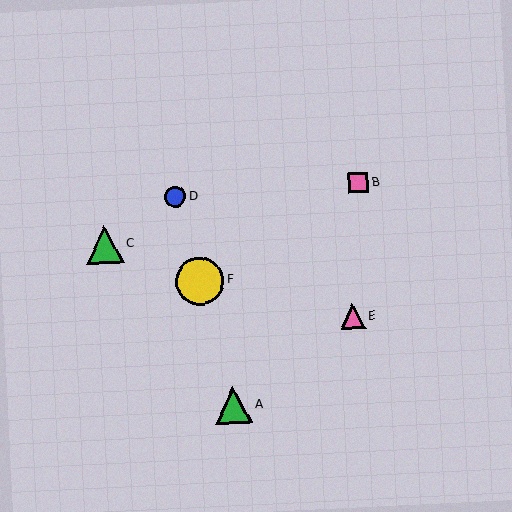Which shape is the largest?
The yellow circle (labeled F) is the largest.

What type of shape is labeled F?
Shape F is a yellow circle.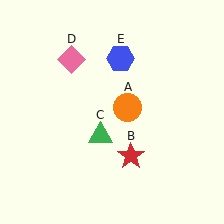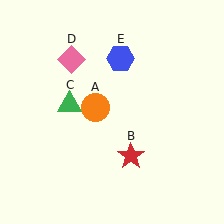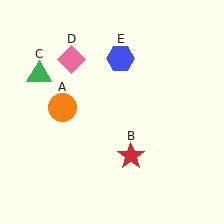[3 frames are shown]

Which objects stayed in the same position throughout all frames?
Red star (object B) and pink diamond (object D) and blue hexagon (object E) remained stationary.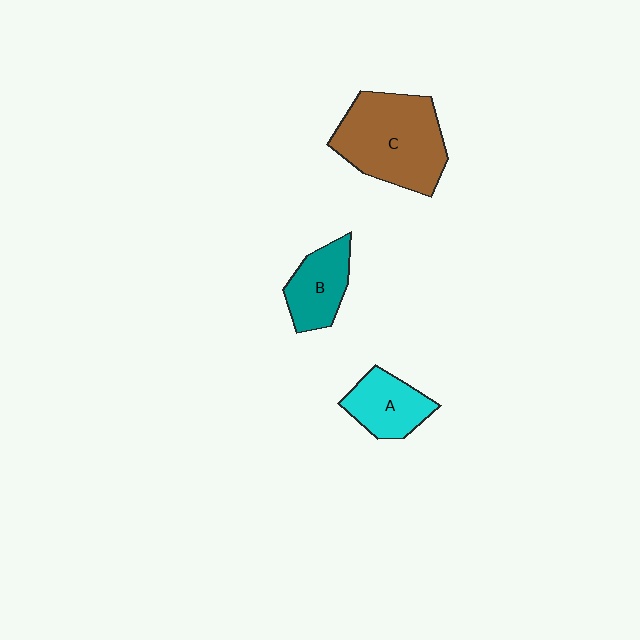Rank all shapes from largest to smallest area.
From largest to smallest: C (brown), A (cyan), B (teal).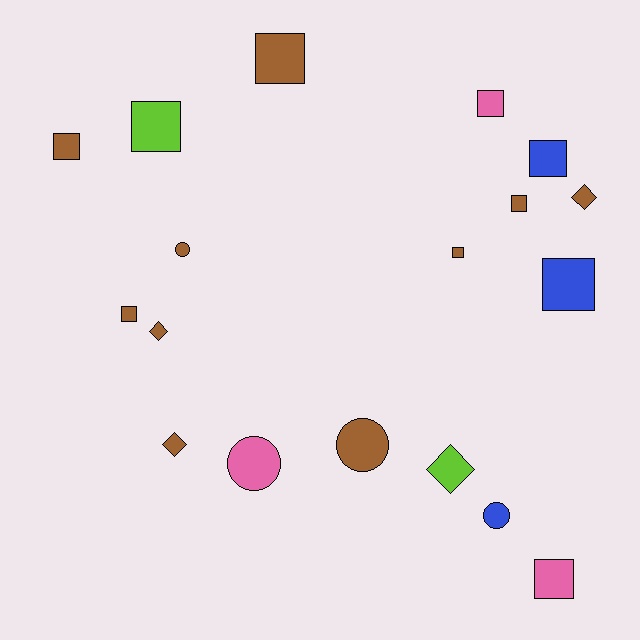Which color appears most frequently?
Brown, with 10 objects.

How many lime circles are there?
There are no lime circles.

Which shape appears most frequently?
Square, with 10 objects.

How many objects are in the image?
There are 18 objects.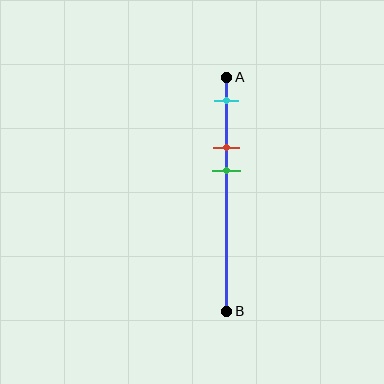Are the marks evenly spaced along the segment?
Yes, the marks are approximately evenly spaced.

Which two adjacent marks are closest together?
The red and green marks are the closest adjacent pair.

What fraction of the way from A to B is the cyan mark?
The cyan mark is approximately 10% (0.1) of the way from A to B.